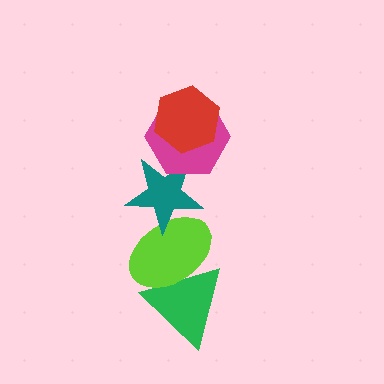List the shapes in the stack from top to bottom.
From top to bottom: the red hexagon, the magenta hexagon, the teal star, the lime ellipse, the green triangle.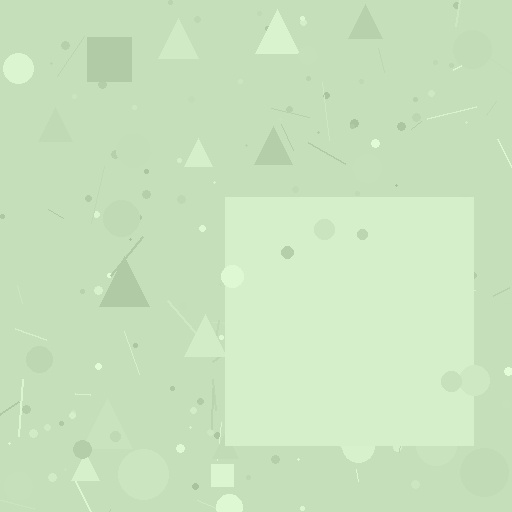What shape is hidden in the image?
A square is hidden in the image.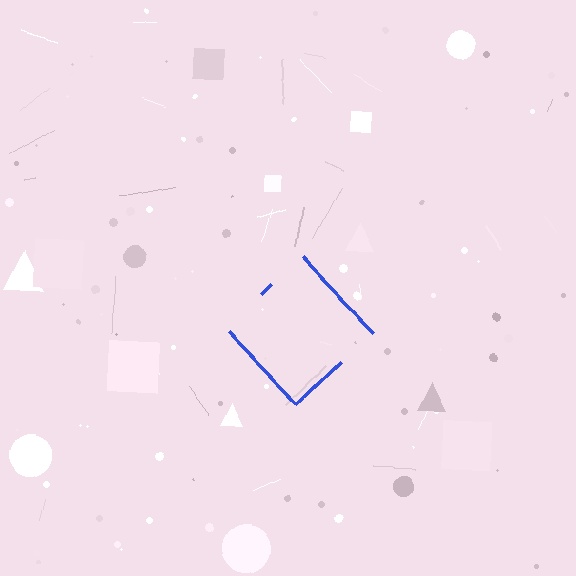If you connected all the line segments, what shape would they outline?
They would outline a diamond.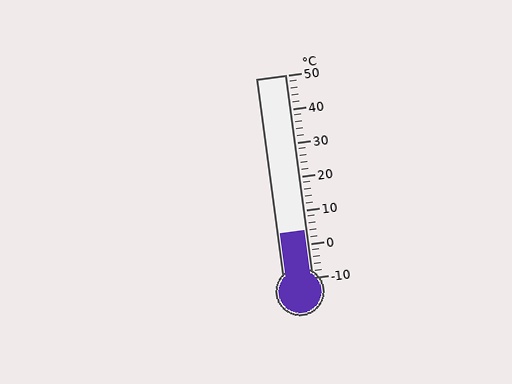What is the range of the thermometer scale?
The thermometer scale ranges from -10°C to 50°C.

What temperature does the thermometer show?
The thermometer shows approximately 4°C.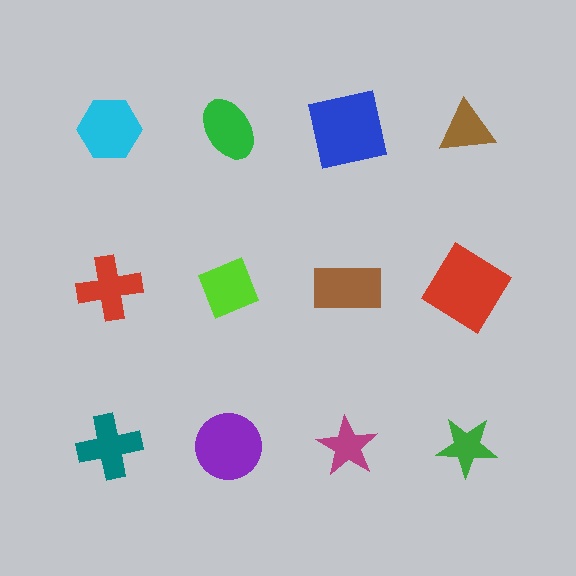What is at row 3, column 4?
A green star.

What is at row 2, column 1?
A red cross.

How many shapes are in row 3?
4 shapes.